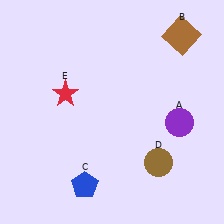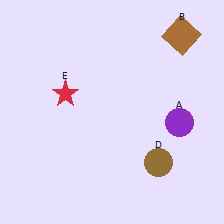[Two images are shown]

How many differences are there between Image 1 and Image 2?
There is 1 difference between the two images.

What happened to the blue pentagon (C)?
The blue pentagon (C) was removed in Image 2. It was in the bottom-left area of Image 1.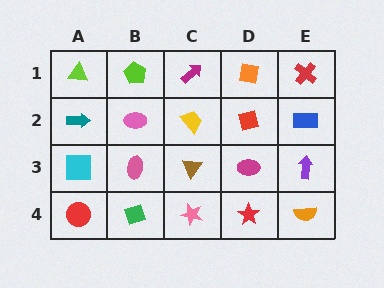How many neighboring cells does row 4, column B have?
3.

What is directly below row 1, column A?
A teal arrow.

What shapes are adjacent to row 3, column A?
A teal arrow (row 2, column A), a red circle (row 4, column A), a pink ellipse (row 3, column B).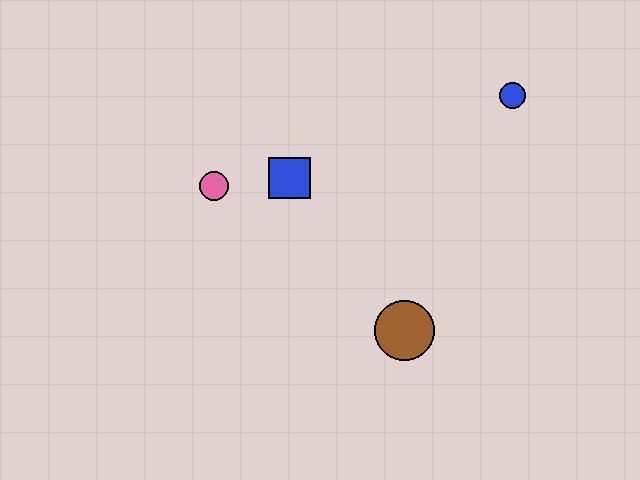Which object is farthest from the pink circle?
The blue circle is farthest from the pink circle.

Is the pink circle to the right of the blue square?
No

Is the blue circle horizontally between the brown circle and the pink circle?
No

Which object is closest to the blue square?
The pink circle is closest to the blue square.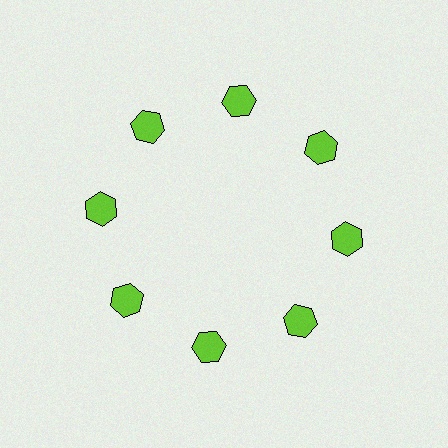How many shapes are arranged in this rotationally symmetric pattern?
There are 8 shapes, arranged in 8 groups of 1.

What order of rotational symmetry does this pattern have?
This pattern has 8-fold rotational symmetry.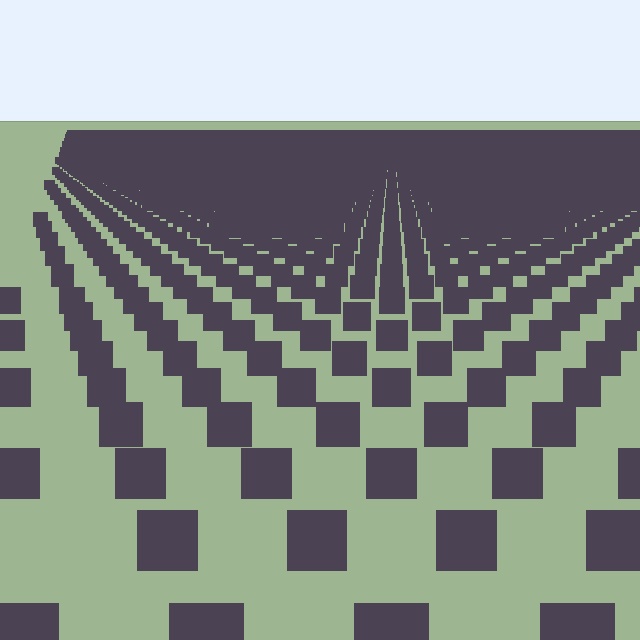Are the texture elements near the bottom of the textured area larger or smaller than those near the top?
Larger. Near the bottom, elements are closer to the viewer and appear at a bigger on-screen size.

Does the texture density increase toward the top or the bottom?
Density increases toward the top.